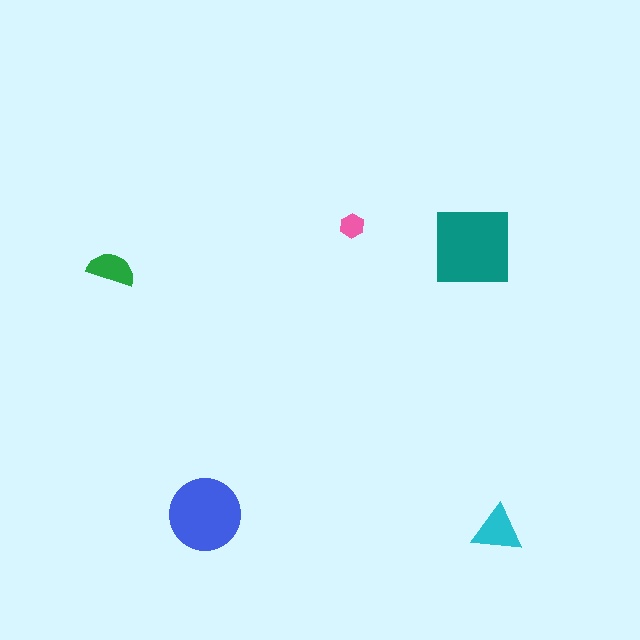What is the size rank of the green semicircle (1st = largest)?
4th.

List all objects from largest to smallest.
The teal square, the blue circle, the cyan triangle, the green semicircle, the pink hexagon.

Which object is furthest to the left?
The green semicircle is leftmost.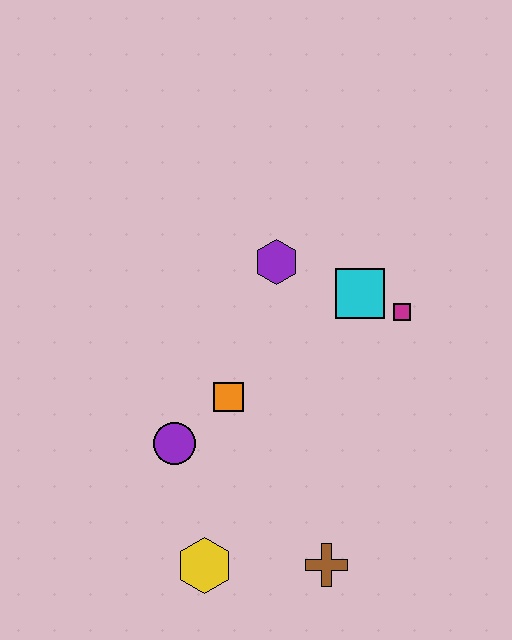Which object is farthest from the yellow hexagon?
The magenta square is farthest from the yellow hexagon.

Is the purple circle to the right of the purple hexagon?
No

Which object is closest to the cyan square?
The magenta square is closest to the cyan square.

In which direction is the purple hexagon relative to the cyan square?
The purple hexagon is to the left of the cyan square.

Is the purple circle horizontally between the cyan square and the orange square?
No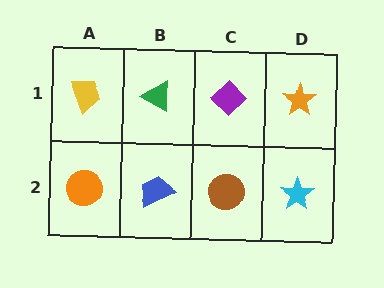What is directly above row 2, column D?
An orange star.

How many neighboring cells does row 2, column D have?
2.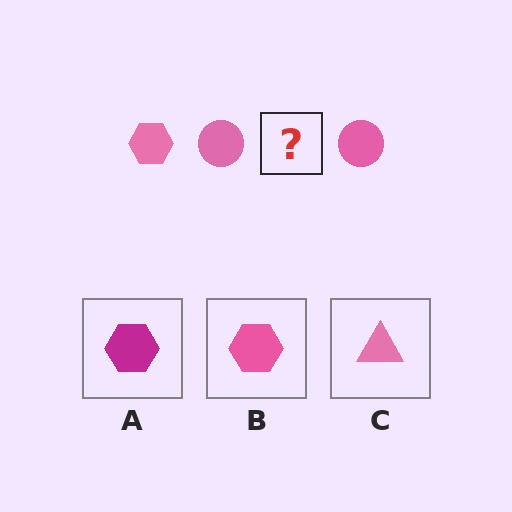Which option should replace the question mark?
Option B.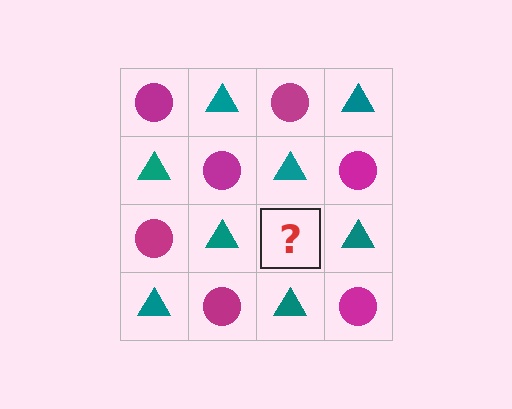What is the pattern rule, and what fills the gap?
The rule is that it alternates magenta circle and teal triangle in a checkerboard pattern. The gap should be filled with a magenta circle.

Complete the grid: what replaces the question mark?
The question mark should be replaced with a magenta circle.